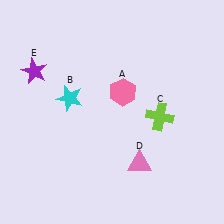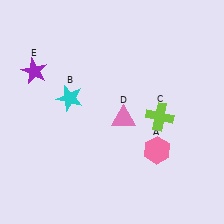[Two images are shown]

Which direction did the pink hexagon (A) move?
The pink hexagon (A) moved down.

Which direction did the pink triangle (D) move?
The pink triangle (D) moved up.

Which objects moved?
The objects that moved are: the pink hexagon (A), the pink triangle (D).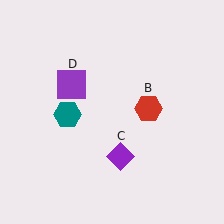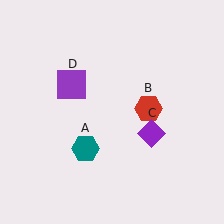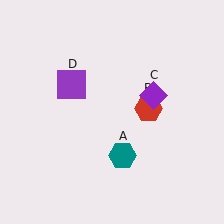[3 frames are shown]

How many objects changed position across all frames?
2 objects changed position: teal hexagon (object A), purple diamond (object C).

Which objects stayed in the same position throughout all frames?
Red hexagon (object B) and purple square (object D) remained stationary.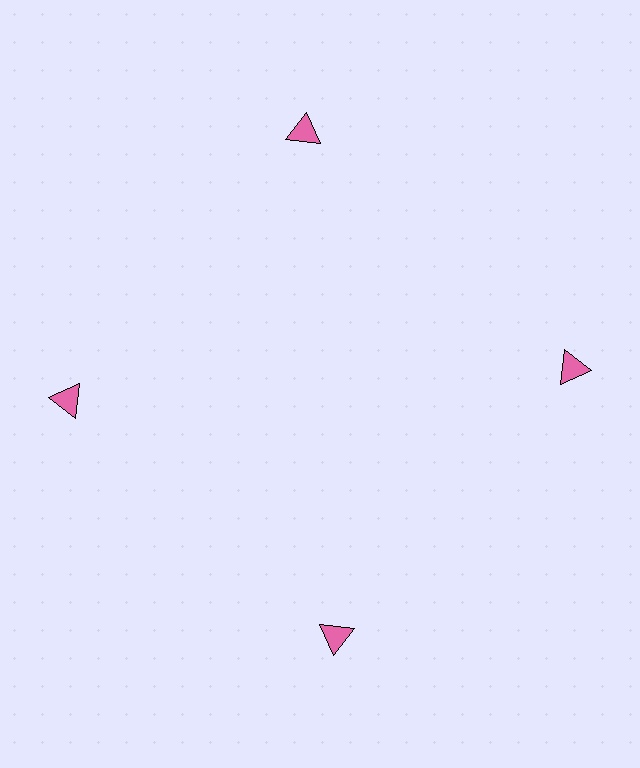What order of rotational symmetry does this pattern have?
This pattern has 4-fold rotational symmetry.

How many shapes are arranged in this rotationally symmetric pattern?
There are 4 shapes, arranged in 4 groups of 1.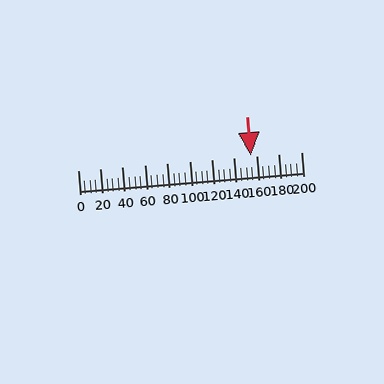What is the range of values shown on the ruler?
The ruler shows values from 0 to 200.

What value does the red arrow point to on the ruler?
The red arrow points to approximately 155.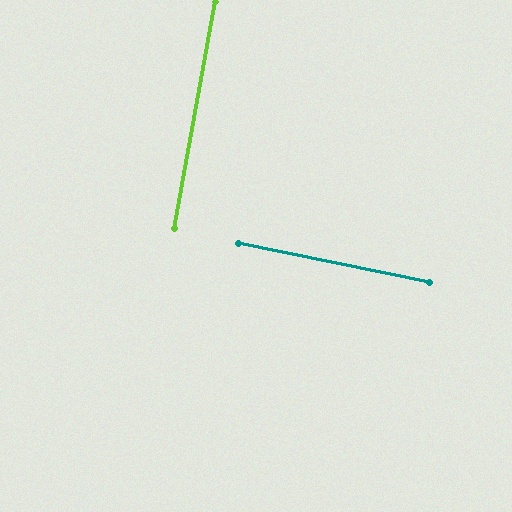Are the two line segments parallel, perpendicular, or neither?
Perpendicular — they meet at approximately 89°.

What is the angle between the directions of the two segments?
Approximately 89 degrees.